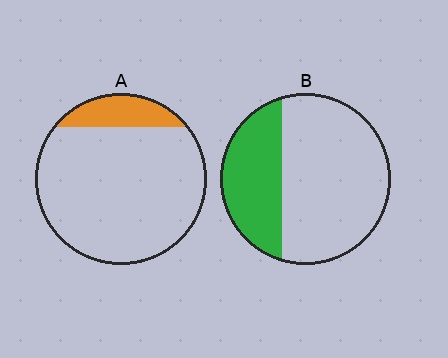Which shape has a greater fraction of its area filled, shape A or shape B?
Shape B.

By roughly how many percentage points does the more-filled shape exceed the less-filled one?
By roughly 20 percentage points (B over A).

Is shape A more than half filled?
No.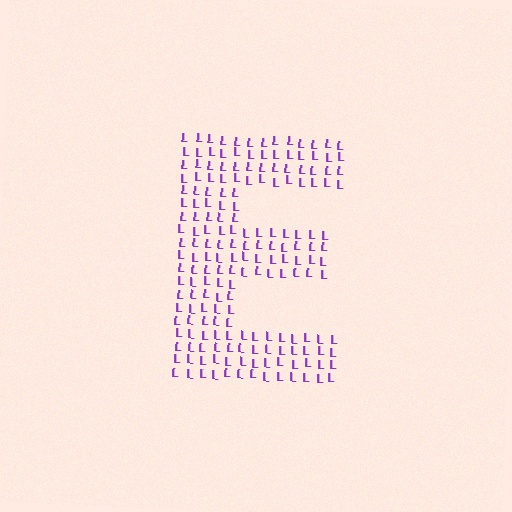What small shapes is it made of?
It is made of small letter L's.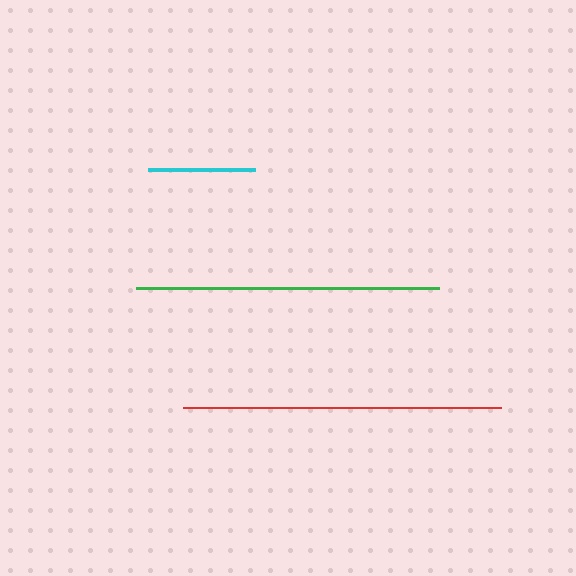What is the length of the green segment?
The green segment is approximately 303 pixels long.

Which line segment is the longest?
The red line is the longest at approximately 318 pixels.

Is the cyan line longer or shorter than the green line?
The green line is longer than the cyan line.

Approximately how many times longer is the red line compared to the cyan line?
The red line is approximately 3.0 times the length of the cyan line.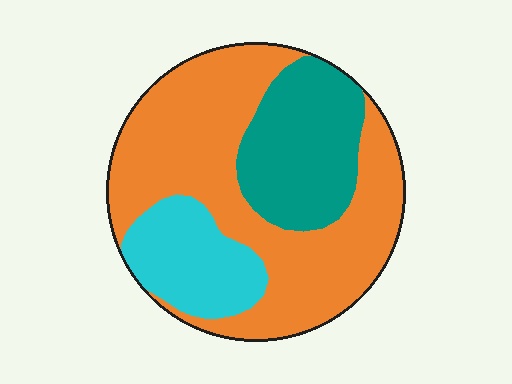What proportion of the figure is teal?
Teal takes up about one quarter (1/4) of the figure.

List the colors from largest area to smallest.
From largest to smallest: orange, teal, cyan.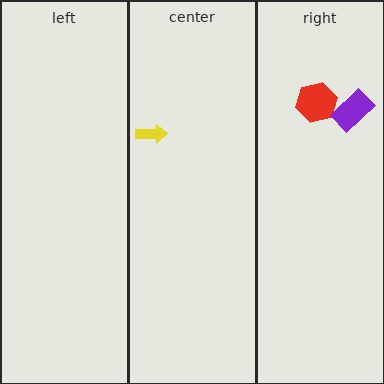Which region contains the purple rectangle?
The right region.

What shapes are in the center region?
The yellow arrow.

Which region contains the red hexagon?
The right region.